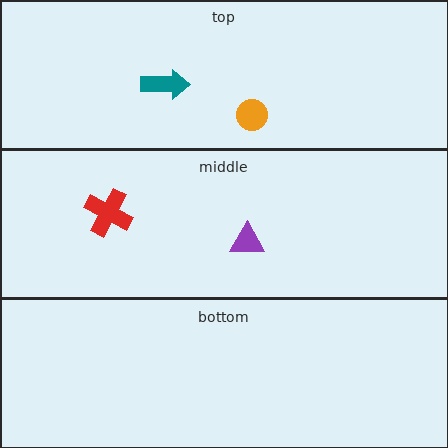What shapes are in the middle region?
The purple triangle, the red cross.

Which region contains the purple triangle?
The middle region.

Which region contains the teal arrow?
The top region.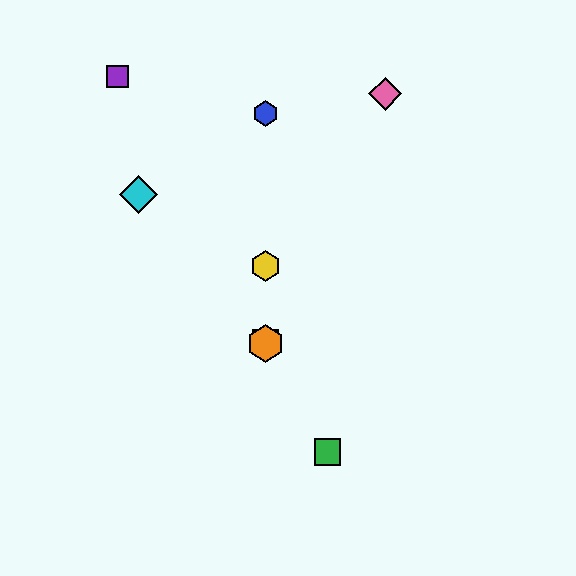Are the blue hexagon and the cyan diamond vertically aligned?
No, the blue hexagon is at x≈266 and the cyan diamond is at x≈139.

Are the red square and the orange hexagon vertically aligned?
Yes, both are at x≈266.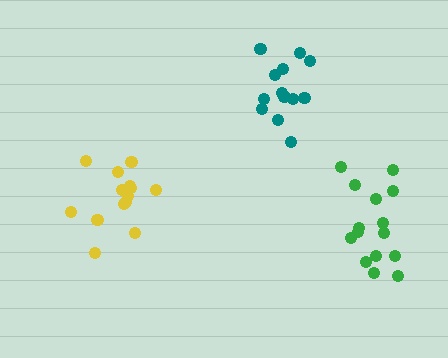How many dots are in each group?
Group 1: 14 dots, Group 2: 14 dots, Group 3: 15 dots (43 total).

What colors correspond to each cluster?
The clusters are colored: teal, yellow, green.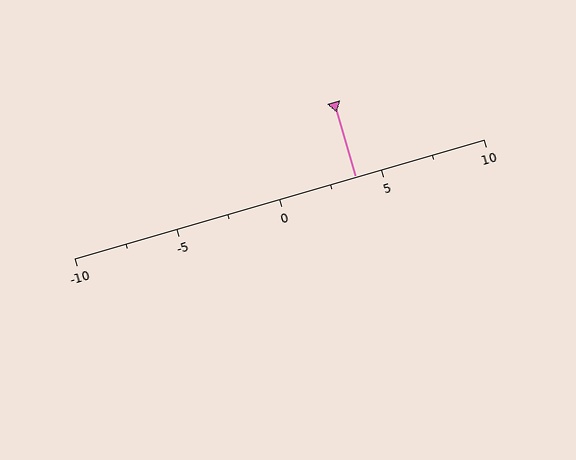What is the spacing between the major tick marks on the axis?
The major ticks are spaced 5 apart.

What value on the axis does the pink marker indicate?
The marker indicates approximately 3.8.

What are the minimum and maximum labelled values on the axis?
The axis runs from -10 to 10.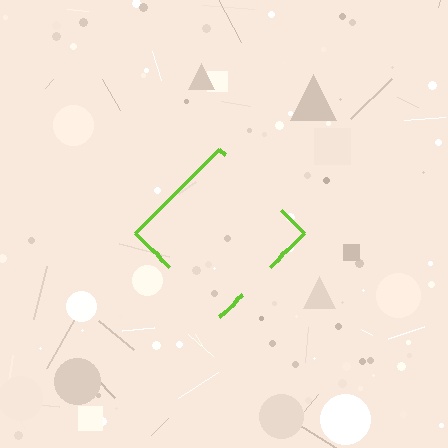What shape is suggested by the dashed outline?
The dashed outline suggests a diamond.